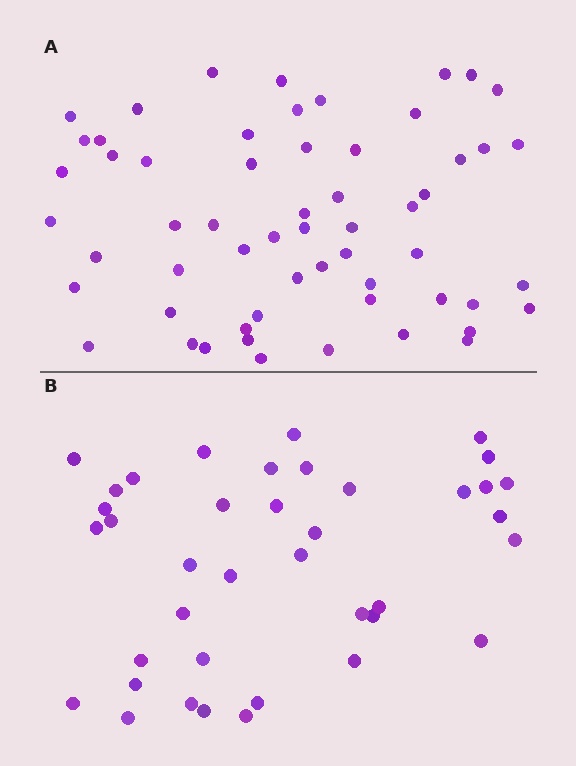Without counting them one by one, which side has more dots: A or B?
Region A (the top region) has more dots.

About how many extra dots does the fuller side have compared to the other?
Region A has approximately 20 more dots than region B.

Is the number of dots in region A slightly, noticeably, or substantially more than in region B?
Region A has substantially more. The ratio is roughly 1.5 to 1.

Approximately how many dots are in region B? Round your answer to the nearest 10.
About 40 dots. (The exact count is 39, which rounds to 40.)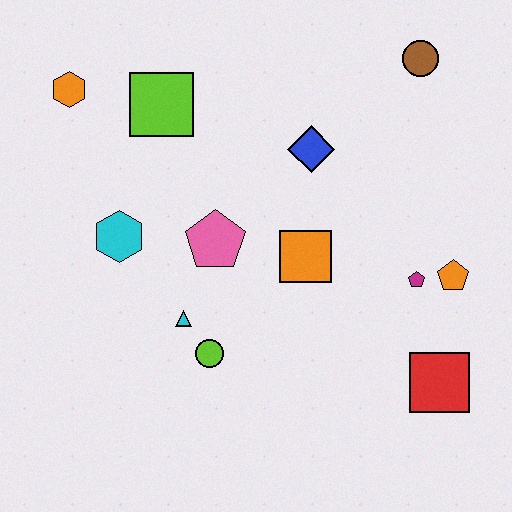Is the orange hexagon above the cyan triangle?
Yes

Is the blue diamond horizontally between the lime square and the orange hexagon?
No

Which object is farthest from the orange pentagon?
The orange hexagon is farthest from the orange pentagon.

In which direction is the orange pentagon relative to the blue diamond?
The orange pentagon is to the right of the blue diamond.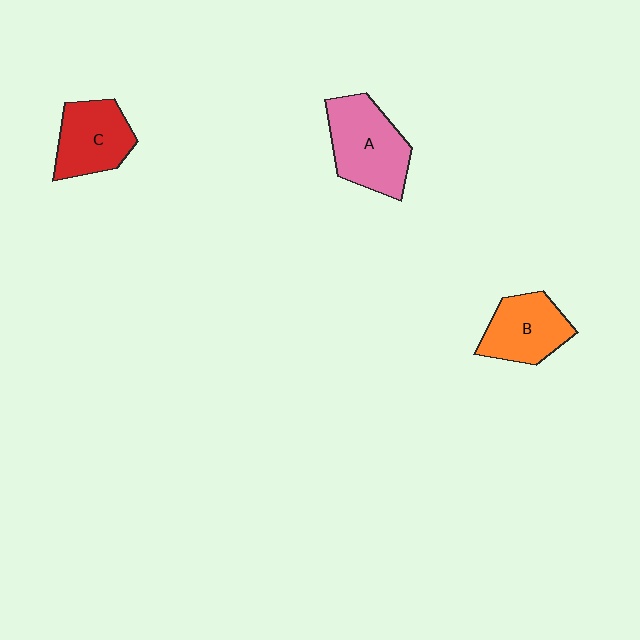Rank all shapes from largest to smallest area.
From largest to smallest: A (pink), C (red), B (orange).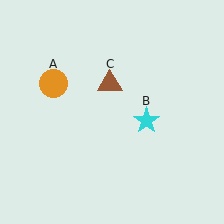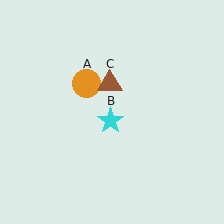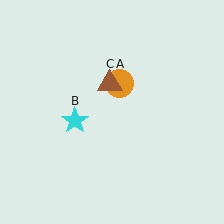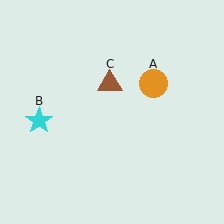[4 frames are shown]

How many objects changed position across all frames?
2 objects changed position: orange circle (object A), cyan star (object B).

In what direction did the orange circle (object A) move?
The orange circle (object A) moved right.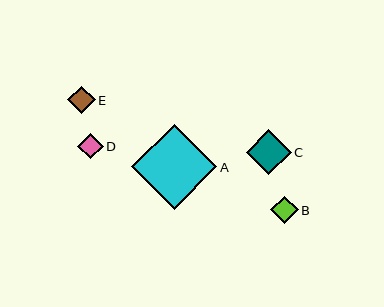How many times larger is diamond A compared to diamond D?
Diamond A is approximately 3.3 times the size of diamond D.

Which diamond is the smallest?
Diamond D is the smallest with a size of approximately 26 pixels.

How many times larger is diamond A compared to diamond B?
Diamond A is approximately 3.1 times the size of diamond B.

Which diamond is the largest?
Diamond A is the largest with a size of approximately 85 pixels.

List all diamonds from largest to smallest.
From largest to smallest: A, C, E, B, D.